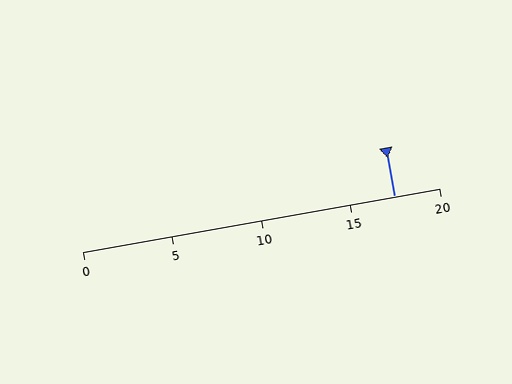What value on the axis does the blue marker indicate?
The marker indicates approximately 17.5.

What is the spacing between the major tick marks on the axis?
The major ticks are spaced 5 apart.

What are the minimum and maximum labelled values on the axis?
The axis runs from 0 to 20.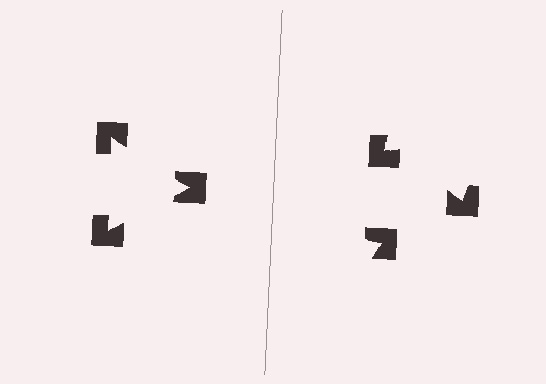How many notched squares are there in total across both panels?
6 — 3 on each side.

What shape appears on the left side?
An illusory triangle.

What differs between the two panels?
The notched squares are positioned identically on both sides; only the wedge orientations differ. On the left they align to a triangle; on the right they are misaligned.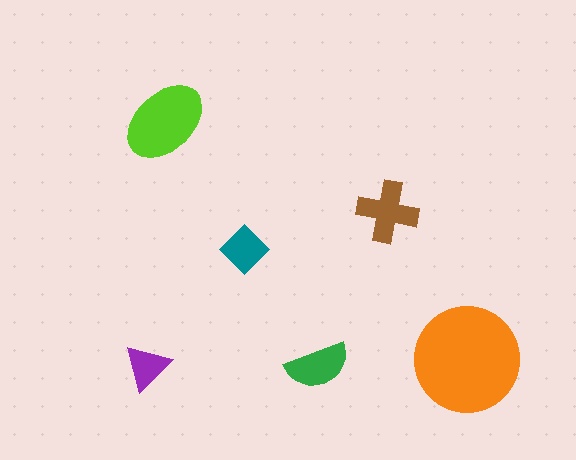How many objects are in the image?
There are 6 objects in the image.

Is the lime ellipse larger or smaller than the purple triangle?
Larger.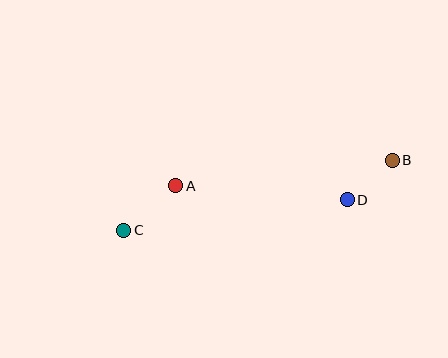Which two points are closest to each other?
Points B and D are closest to each other.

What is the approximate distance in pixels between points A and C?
The distance between A and C is approximately 68 pixels.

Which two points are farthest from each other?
Points B and C are farthest from each other.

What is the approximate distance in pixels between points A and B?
The distance between A and B is approximately 218 pixels.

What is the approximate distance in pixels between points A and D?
The distance between A and D is approximately 172 pixels.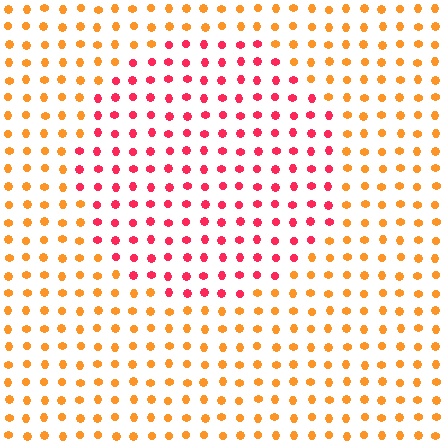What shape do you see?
I see a circle.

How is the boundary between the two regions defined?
The boundary is defined purely by a slight shift in hue (about 45 degrees). Spacing, size, and orientation are identical on both sides.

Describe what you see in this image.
The image is filled with small orange elements in a uniform arrangement. A circle-shaped region is visible where the elements are tinted to a slightly different hue, forming a subtle color boundary.